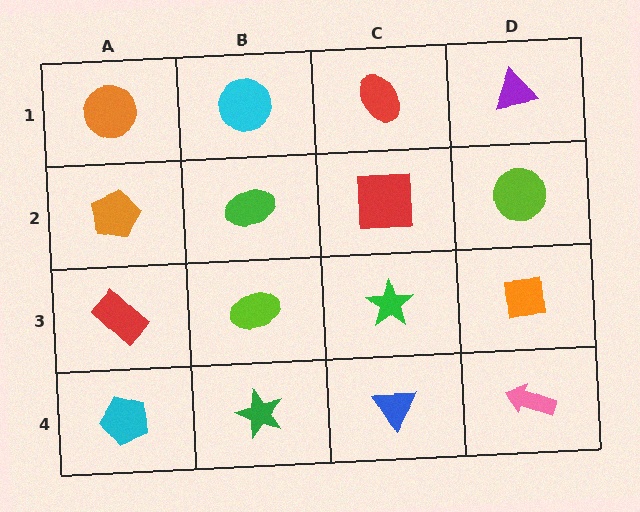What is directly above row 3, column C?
A red square.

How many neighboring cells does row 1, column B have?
3.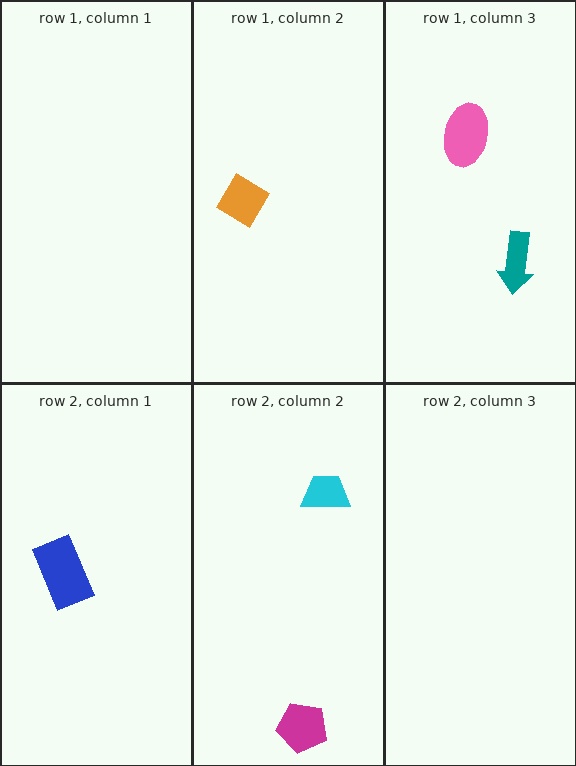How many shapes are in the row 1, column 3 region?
2.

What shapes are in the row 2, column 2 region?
The cyan trapezoid, the magenta pentagon.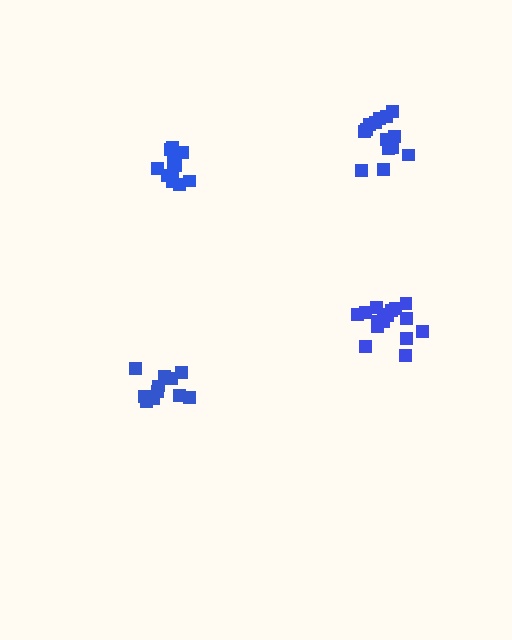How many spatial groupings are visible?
There are 4 spatial groupings.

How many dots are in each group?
Group 1: 14 dots, Group 2: 11 dots, Group 3: 16 dots, Group 4: 12 dots (53 total).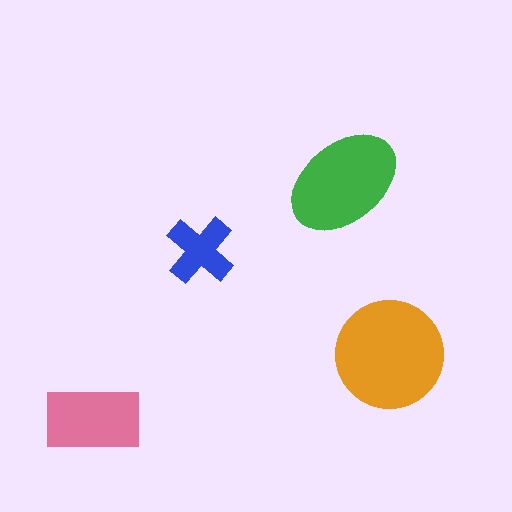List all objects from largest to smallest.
The orange circle, the green ellipse, the pink rectangle, the blue cross.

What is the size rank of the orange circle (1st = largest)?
1st.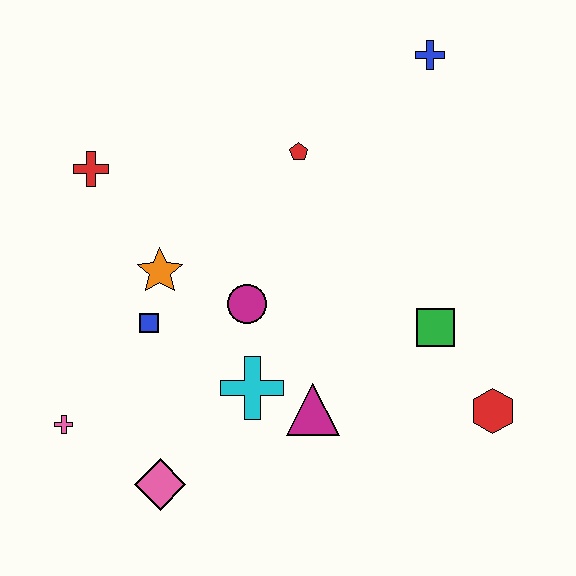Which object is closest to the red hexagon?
The green square is closest to the red hexagon.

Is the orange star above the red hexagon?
Yes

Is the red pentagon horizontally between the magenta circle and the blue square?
No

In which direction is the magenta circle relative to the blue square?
The magenta circle is to the right of the blue square.